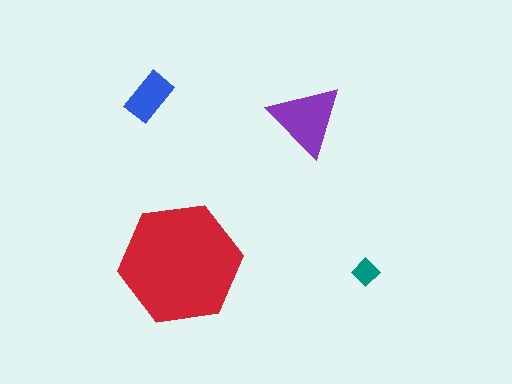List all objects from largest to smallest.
The red hexagon, the purple triangle, the blue rectangle, the teal diamond.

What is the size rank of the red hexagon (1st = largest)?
1st.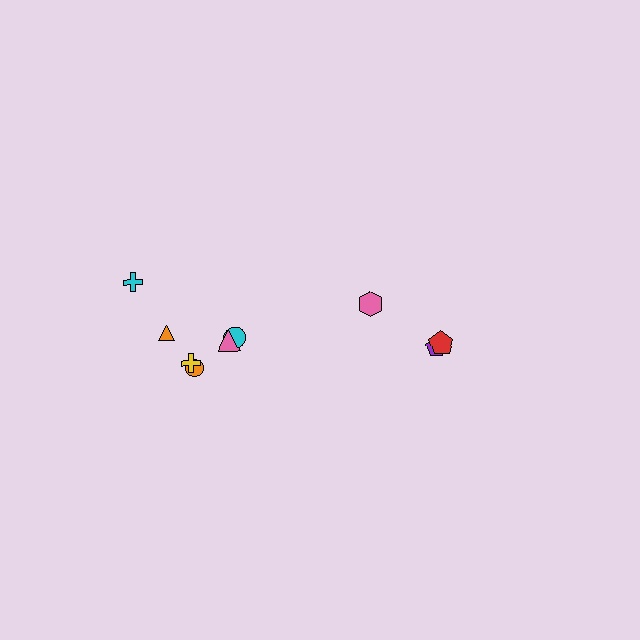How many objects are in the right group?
There are 3 objects.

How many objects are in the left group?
There are 6 objects.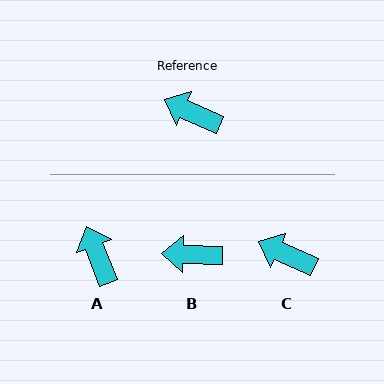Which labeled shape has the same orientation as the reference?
C.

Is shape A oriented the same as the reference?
No, it is off by about 44 degrees.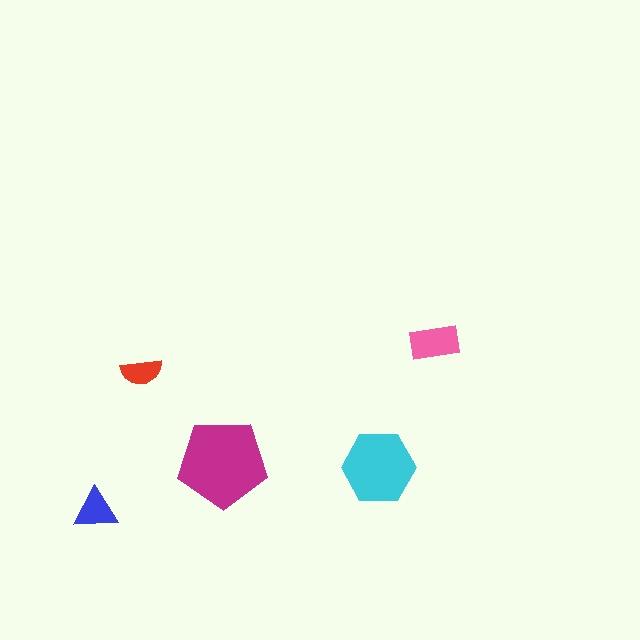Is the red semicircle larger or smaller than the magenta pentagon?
Smaller.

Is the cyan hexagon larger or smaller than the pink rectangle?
Larger.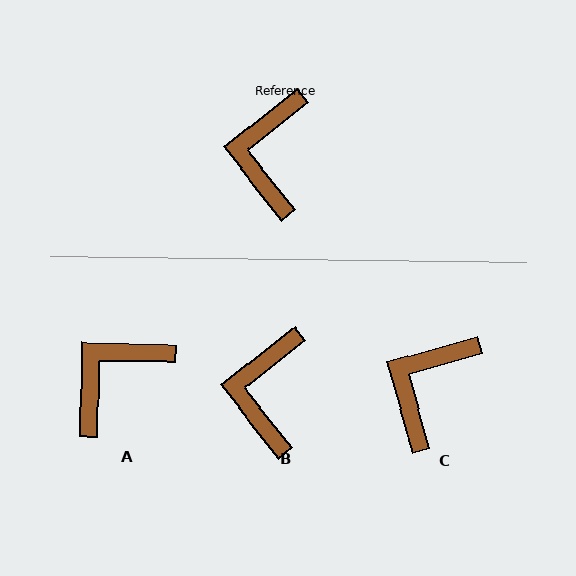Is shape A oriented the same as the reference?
No, it is off by about 40 degrees.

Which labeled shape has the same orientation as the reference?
B.